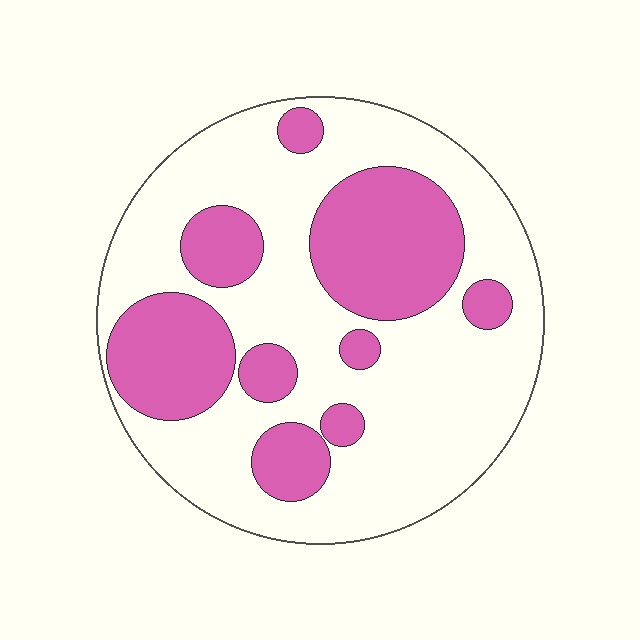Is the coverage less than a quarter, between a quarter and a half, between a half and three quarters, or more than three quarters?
Between a quarter and a half.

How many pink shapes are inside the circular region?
9.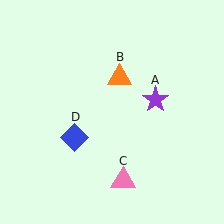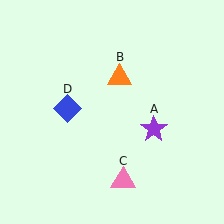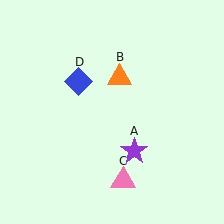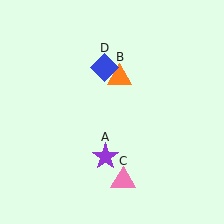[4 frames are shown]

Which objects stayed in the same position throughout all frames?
Orange triangle (object B) and pink triangle (object C) remained stationary.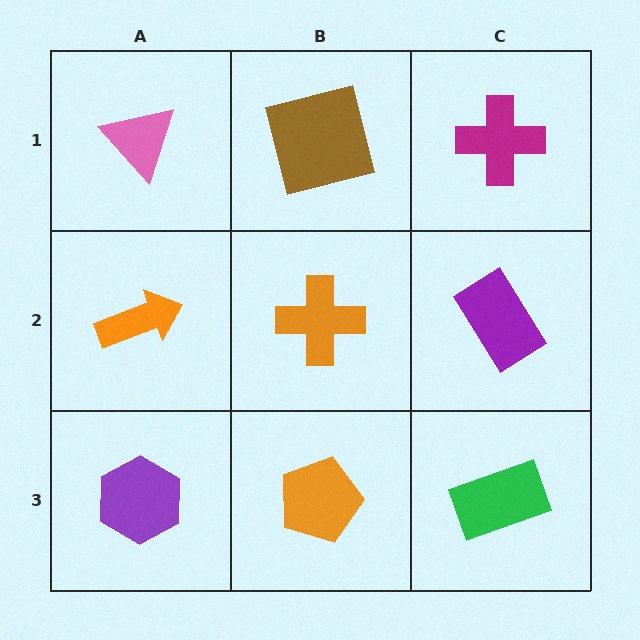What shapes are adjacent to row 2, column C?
A magenta cross (row 1, column C), a green rectangle (row 3, column C), an orange cross (row 2, column B).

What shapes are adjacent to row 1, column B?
An orange cross (row 2, column B), a pink triangle (row 1, column A), a magenta cross (row 1, column C).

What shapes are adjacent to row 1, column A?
An orange arrow (row 2, column A), a brown square (row 1, column B).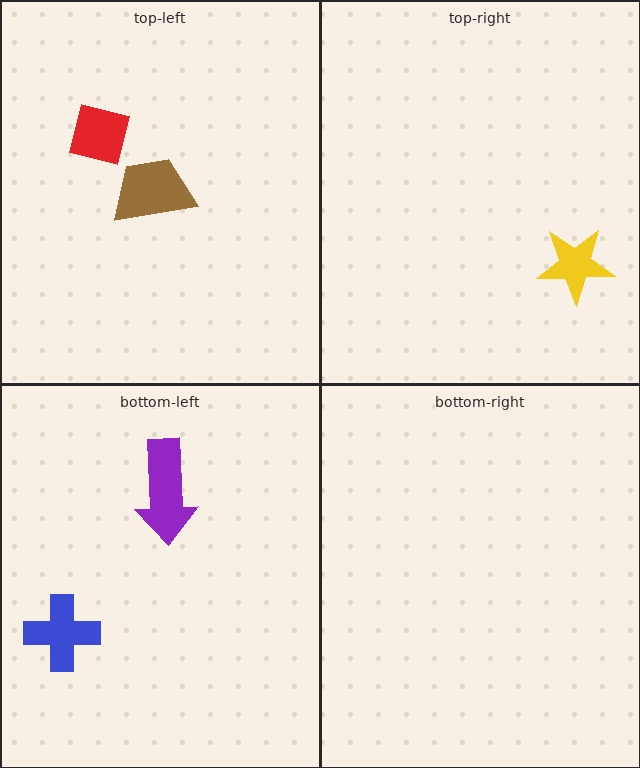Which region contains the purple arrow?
The bottom-left region.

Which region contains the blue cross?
The bottom-left region.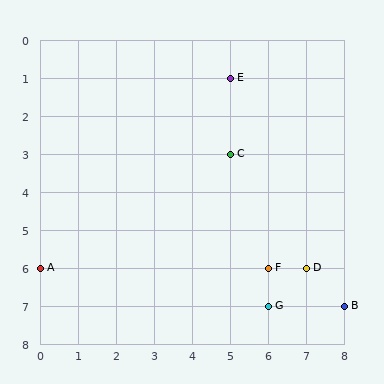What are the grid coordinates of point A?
Point A is at grid coordinates (0, 6).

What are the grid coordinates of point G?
Point G is at grid coordinates (6, 7).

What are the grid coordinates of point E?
Point E is at grid coordinates (5, 1).